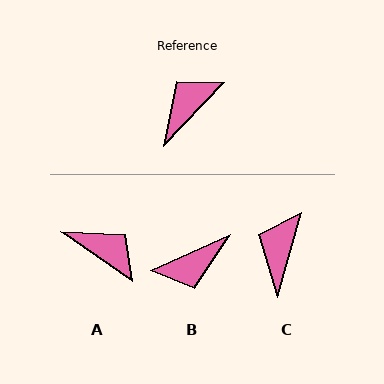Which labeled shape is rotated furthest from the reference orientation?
B, about 157 degrees away.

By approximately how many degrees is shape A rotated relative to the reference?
Approximately 82 degrees clockwise.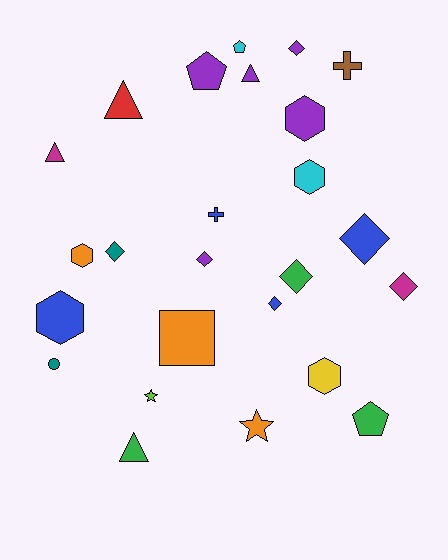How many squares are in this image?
There is 1 square.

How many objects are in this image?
There are 25 objects.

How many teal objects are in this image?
There are 2 teal objects.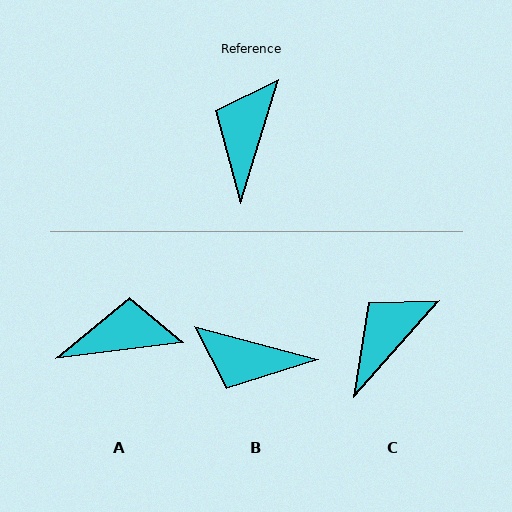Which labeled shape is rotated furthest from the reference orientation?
B, about 92 degrees away.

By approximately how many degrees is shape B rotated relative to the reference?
Approximately 92 degrees counter-clockwise.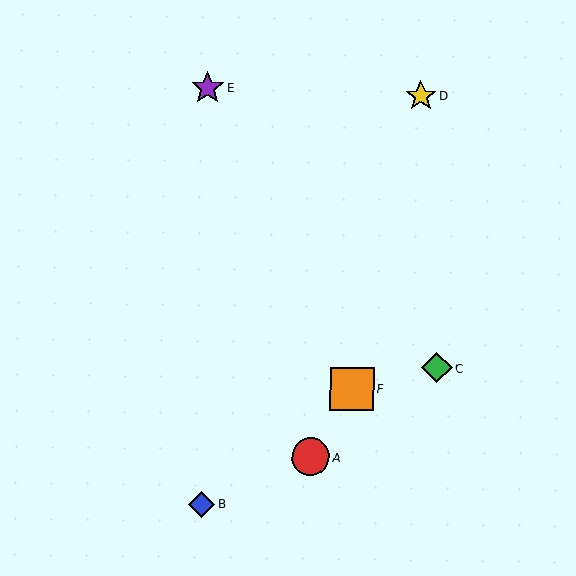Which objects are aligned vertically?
Objects B, E are aligned vertically.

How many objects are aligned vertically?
2 objects (B, E) are aligned vertically.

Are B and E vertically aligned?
Yes, both are at x≈201.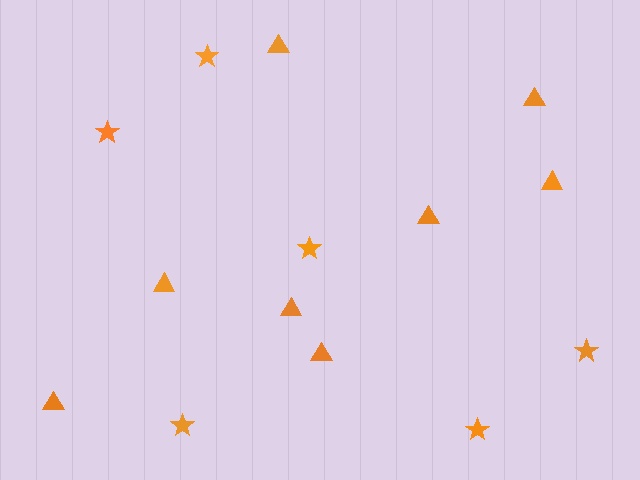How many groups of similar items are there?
There are 2 groups: one group of stars (6) and one group of triangles (8).